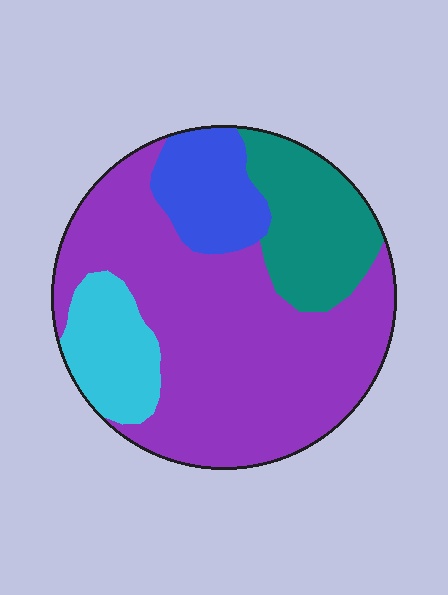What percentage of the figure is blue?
Blue takes up about one eighth (1/8) of the figure.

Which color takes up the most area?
Purple, at roughly 60%.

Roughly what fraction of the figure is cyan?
Cyan takes up about one eighth (1/8) of the figure.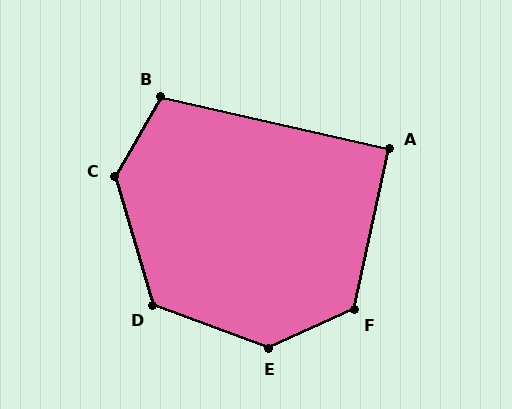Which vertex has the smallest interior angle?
A, at approximately 91 degrees.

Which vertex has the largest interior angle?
E, at approximately 136 degrees.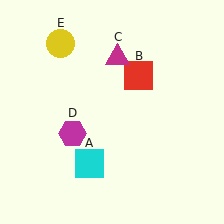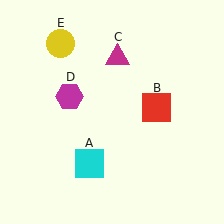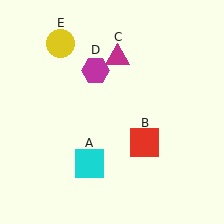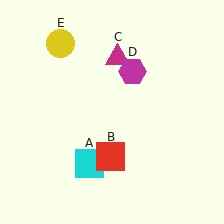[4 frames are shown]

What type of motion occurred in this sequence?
The red square (object B), magenta hexagon (object D) rotated clockwise around the center of the scene.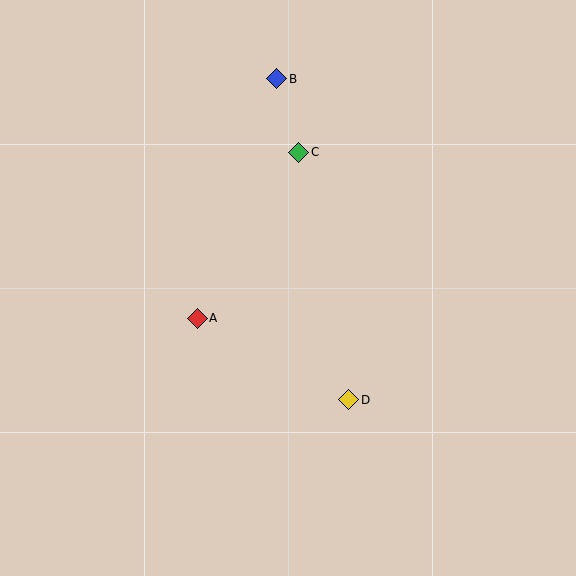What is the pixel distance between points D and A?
The distance between D and A is 172 pixels.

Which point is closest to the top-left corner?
Point B is closest to the top-left corner.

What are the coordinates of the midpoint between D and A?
The midpoint between D and A is at (273, 359).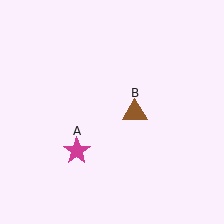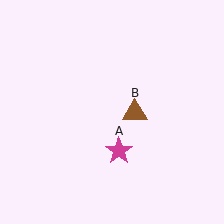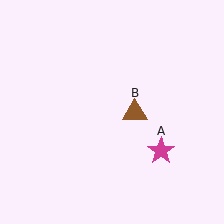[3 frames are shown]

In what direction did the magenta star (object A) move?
The magenta star (object A) moved right.